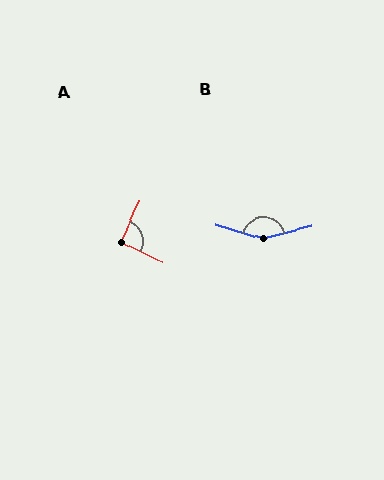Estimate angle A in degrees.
Approximately 90 degrees.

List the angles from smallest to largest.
A (90°), B (150°).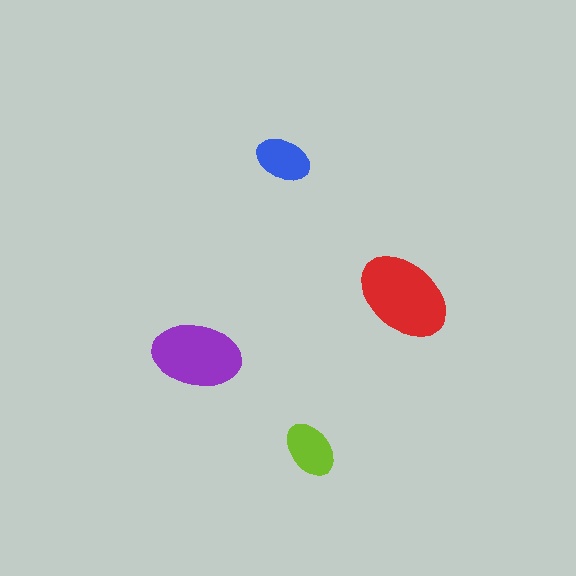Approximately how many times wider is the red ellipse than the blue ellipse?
About 1.5 times wider.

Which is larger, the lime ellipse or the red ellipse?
The red one.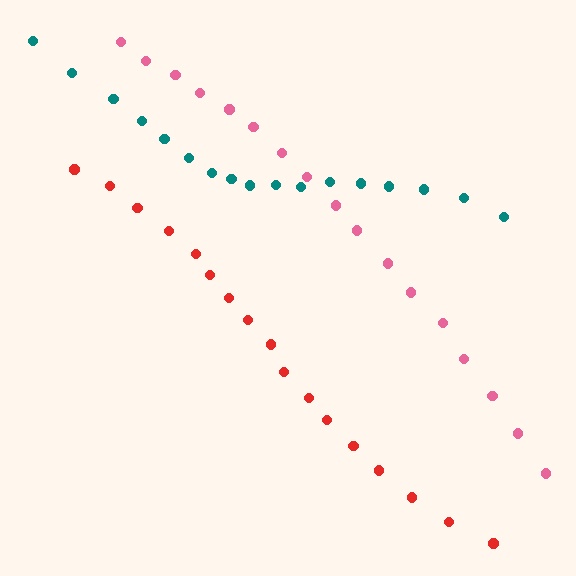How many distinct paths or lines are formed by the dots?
There are 3 distinct paths.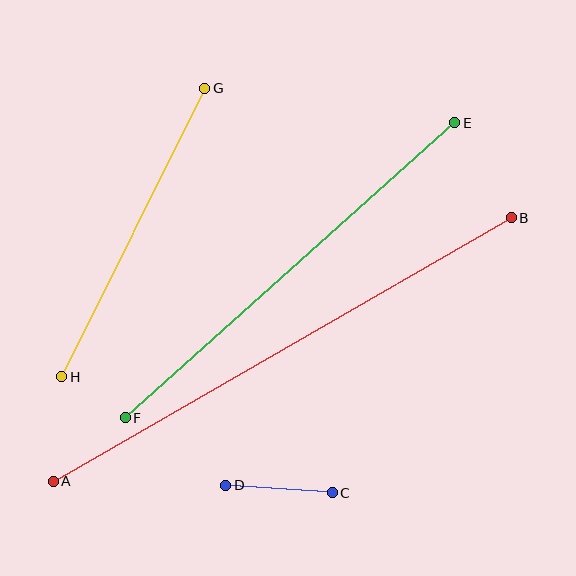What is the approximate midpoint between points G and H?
The midpoint is at approximately (133, 233) pixels.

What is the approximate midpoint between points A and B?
The midpoint is at approximately (282, 349) pixels.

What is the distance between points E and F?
The distance is approximately 442 pixels.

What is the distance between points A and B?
The distance is approximately 528 pixels.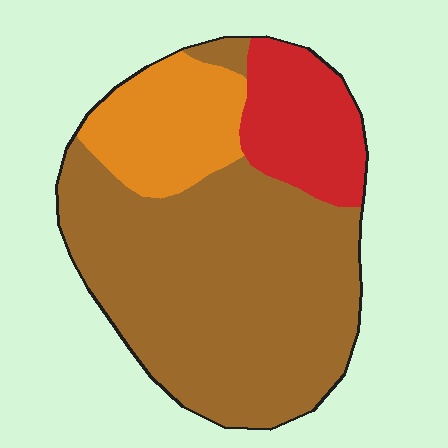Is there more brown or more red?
Brown.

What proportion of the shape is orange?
Orange takes up about one sixth (1/6) of the shape.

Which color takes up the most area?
Brown, at roughly 65%.